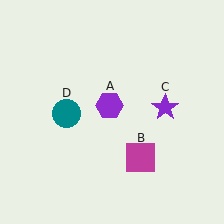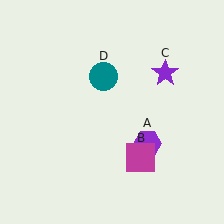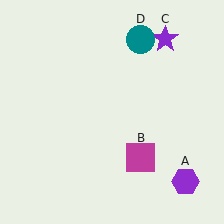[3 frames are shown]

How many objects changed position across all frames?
3 objects changed position: purple hexagon (object A), purple star (object C), teal circle (object D).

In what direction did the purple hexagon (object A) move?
The purple hexagon (object A) moved down and to the right.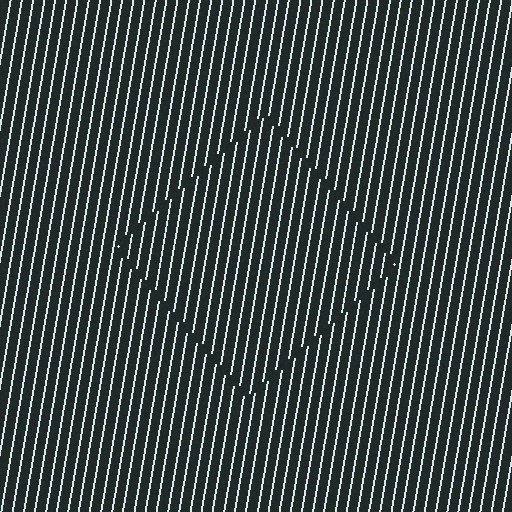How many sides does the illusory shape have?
4 sides — the line-ends trace a square.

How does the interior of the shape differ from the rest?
The interior of the shape contains the same grating, shifted by half a period — the contour is defined by the phase discontinuity where line-ends from the inner and outer gratings abut.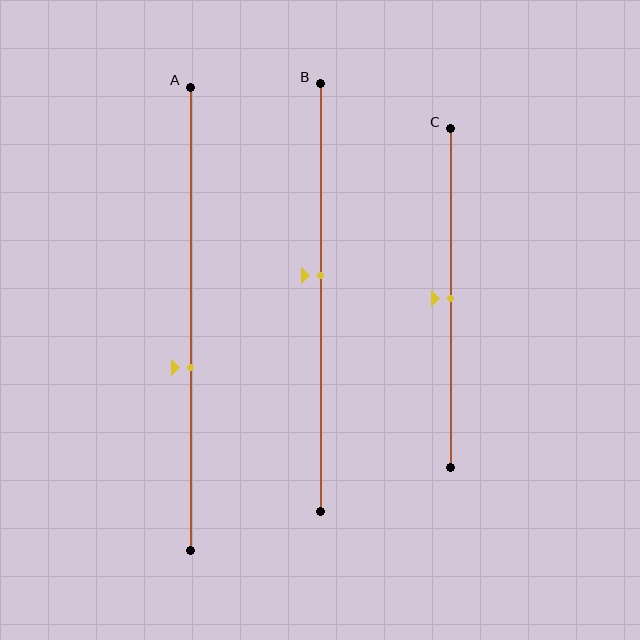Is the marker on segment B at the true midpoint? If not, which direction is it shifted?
No, the marker on segment B is shifted upward by about 5% of the segment length.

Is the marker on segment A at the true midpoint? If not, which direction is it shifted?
No, the marker on segment A is shifted downward by about 11% of the segment length.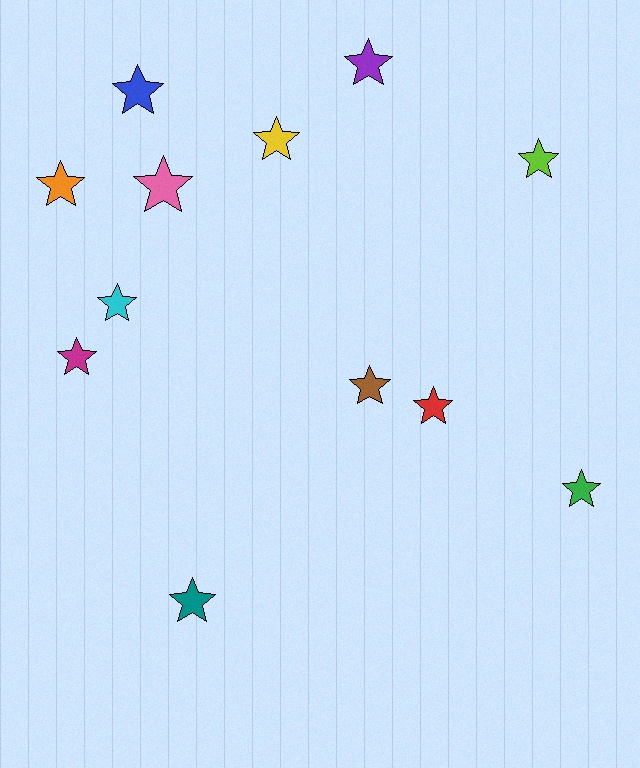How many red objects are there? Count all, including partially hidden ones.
There is 1 red object.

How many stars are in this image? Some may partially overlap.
There are 12 stars.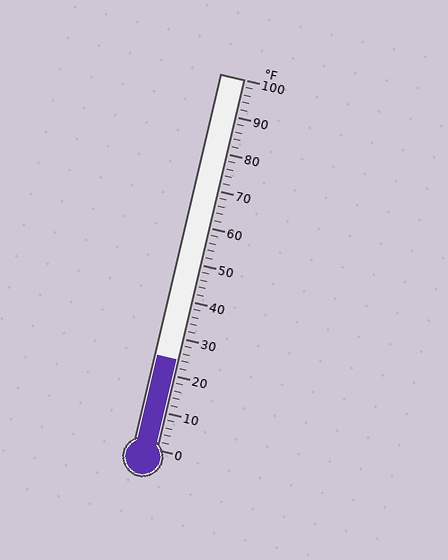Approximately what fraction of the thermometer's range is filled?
The thermometer is filled to approximately 25% of its range.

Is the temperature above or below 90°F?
The temperature is below 90°F.